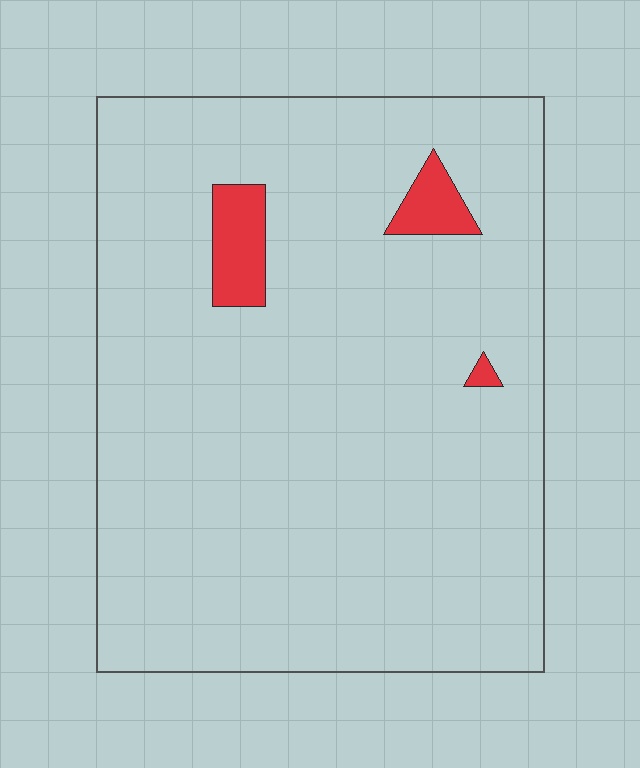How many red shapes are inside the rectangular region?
3.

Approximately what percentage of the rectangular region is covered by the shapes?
Approximately 5%.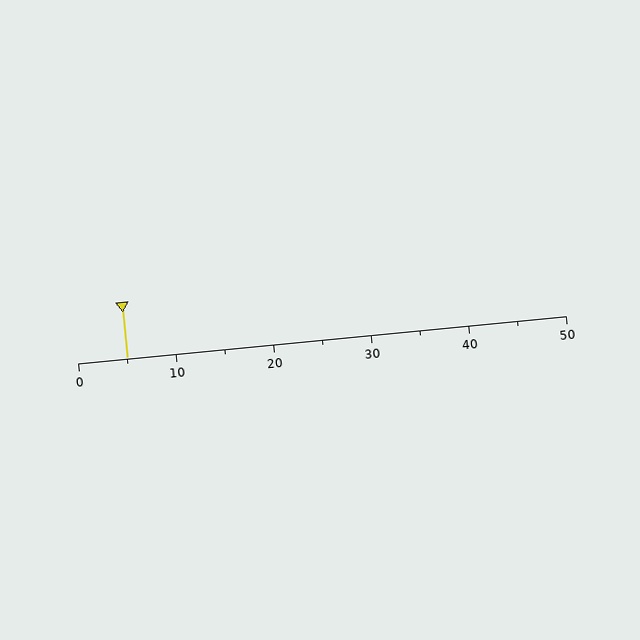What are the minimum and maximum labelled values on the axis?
The axis runs from 0 to 50.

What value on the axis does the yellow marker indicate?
The marker indicates approximately 5.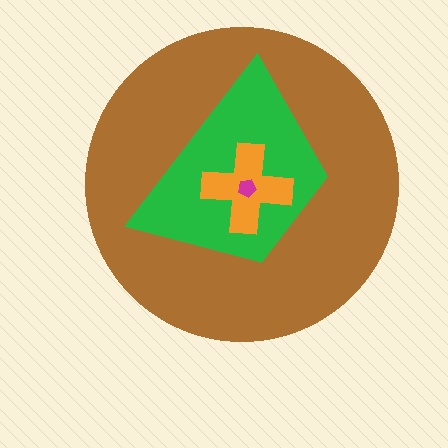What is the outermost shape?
The brown circle.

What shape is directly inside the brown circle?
The green trapezoid.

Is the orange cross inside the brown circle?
Yes.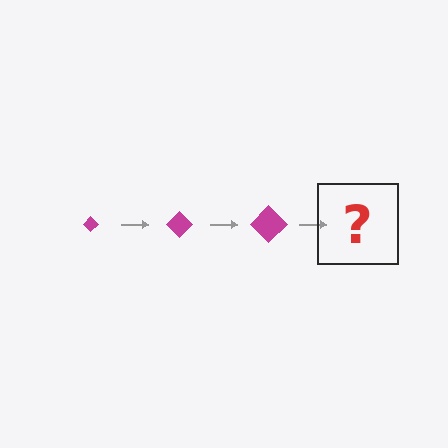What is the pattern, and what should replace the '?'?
The pattern is that the diamond gets progressively larger each step. The '?' should be a magenta diamond, larger than the previous one.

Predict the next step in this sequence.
The next step is a magenta diamond, larger than the previous one.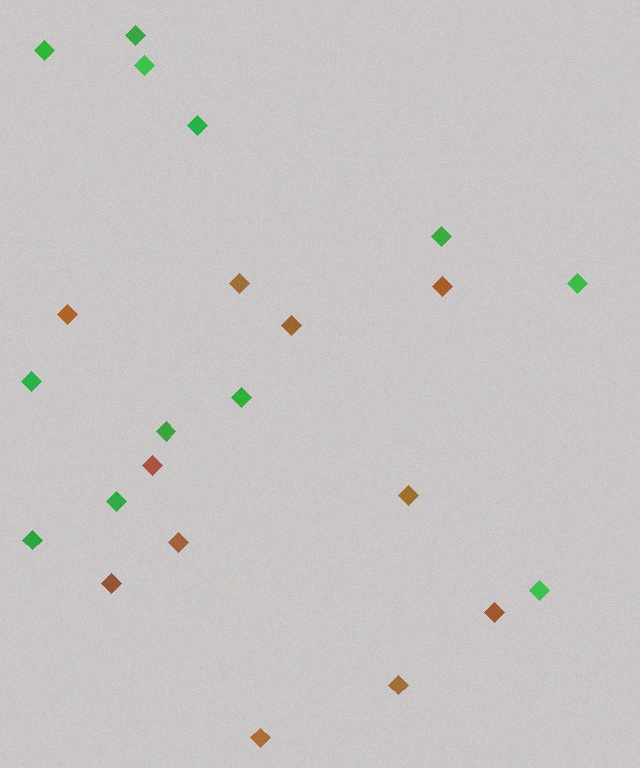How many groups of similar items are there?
There are 2 groups: one group of green diamonds (12) and one group of brown diamonds (11).